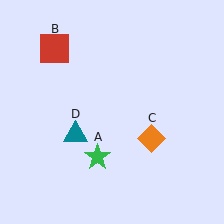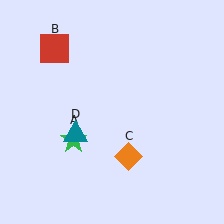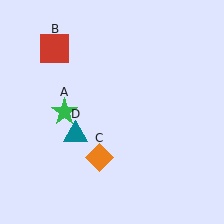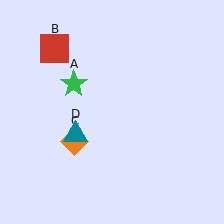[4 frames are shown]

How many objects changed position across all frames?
2 objects changed position: green star (object A), orange diamond (object C).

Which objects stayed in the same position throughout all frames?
Red square (object B) and teal triangle (object D) remained stationary.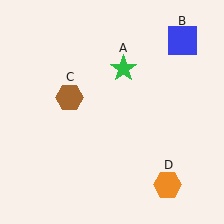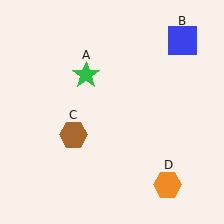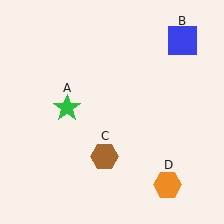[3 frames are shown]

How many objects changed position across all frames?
2 objects changed position: green star (object A), brown hexagon (object C).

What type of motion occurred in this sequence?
The green star (object A), brown hexagon (object C) rotated counterclockwise around the center of the scene.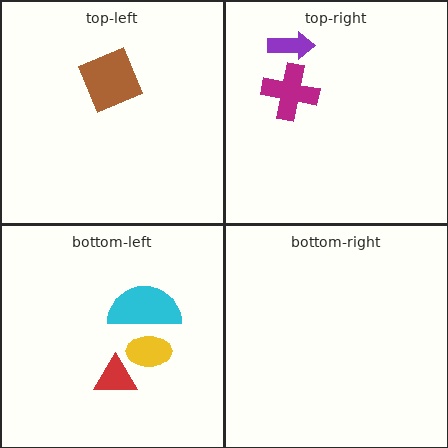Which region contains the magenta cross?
The top-right region.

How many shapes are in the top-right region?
2.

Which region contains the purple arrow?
The top-right region.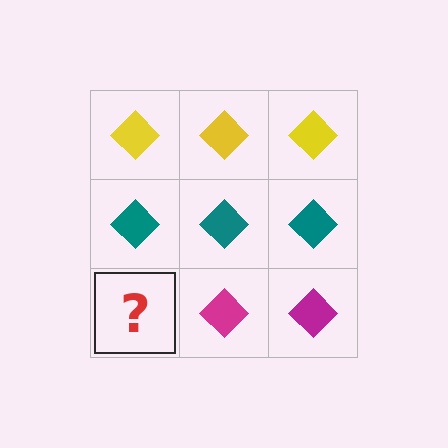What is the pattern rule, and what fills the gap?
The rule is that each row has a consistent color. The gap should be filled with a magenta diamond.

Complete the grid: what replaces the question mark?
The question mark should be replaced with a magenta diamond.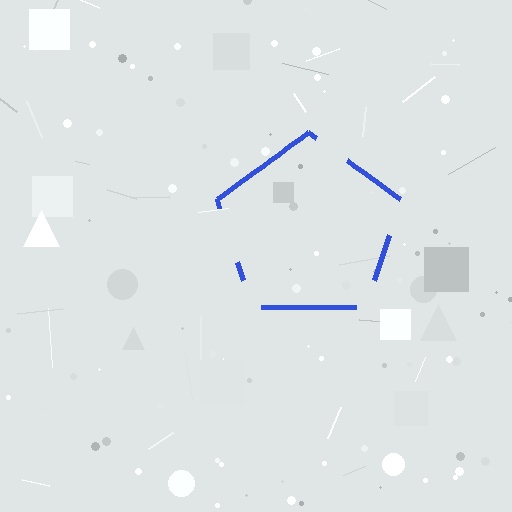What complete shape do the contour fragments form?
The contour fragments form a pentagon.